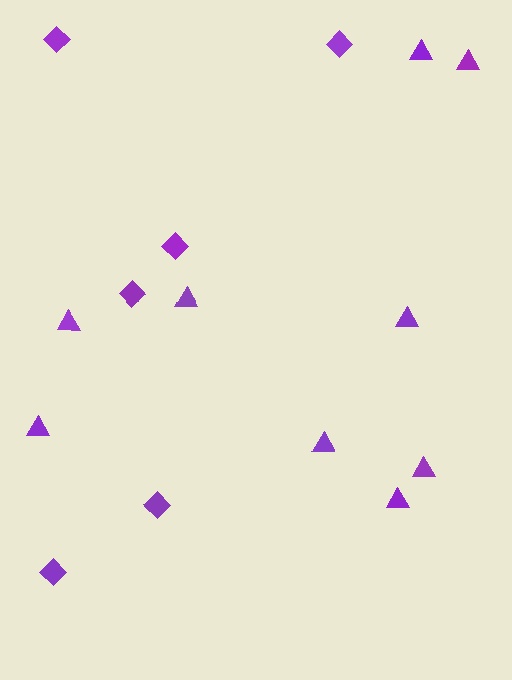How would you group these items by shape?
There are 2 groups: one group of diamonds (6) and one group of triangles (9).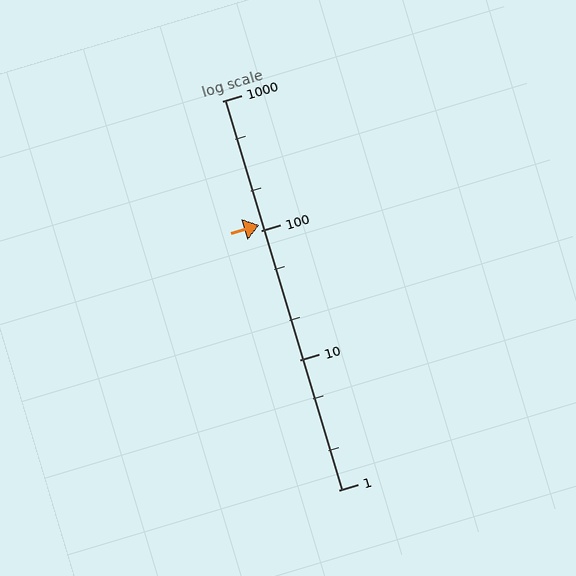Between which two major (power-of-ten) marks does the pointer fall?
The pointer is between 100 and 1000.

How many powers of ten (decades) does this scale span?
The scale spans 3 decades, from 1 to 1000.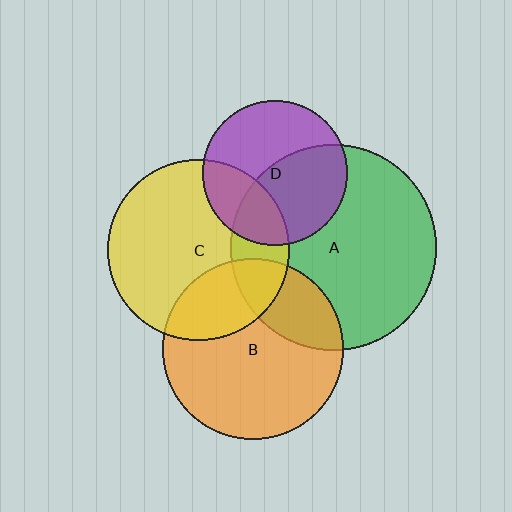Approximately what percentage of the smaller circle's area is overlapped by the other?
Approximately 50%.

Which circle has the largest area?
Circle A (green).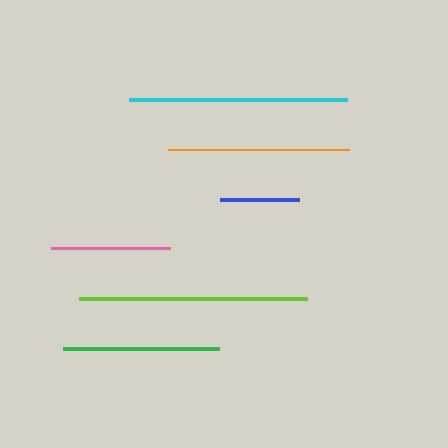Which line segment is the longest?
The lime line is the longest at approximately 228 pixels.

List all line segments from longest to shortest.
From longest to shortest: lime, cyan, orange, green, pink, blue.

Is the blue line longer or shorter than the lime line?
The lime line is longer than the blue line.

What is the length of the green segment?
The green segment is approximately 156 pixels long.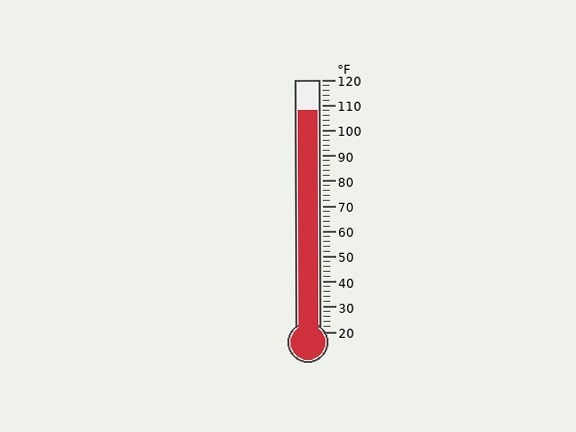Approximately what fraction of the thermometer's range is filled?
The thermometer is filled to approximately 90% of its range.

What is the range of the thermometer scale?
The thermometer scale ranges from 20°F to 120°F.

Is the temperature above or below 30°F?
The temperature is above 30°F.